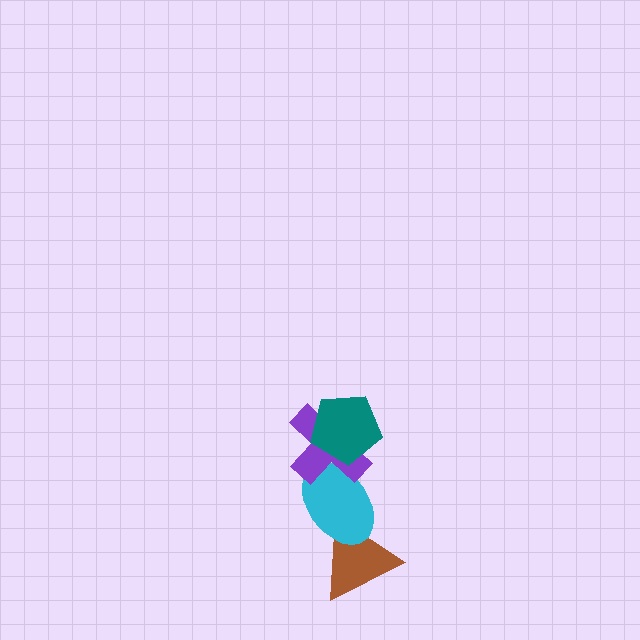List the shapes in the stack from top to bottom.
From top to bottom: the teal pentagon, the purple cross, the cyan ellipse, the brown triangle.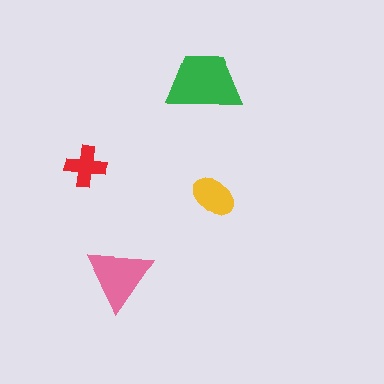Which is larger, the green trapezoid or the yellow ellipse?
The green trapezoid.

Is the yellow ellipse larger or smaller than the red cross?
Larger.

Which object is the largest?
The green trapezoid.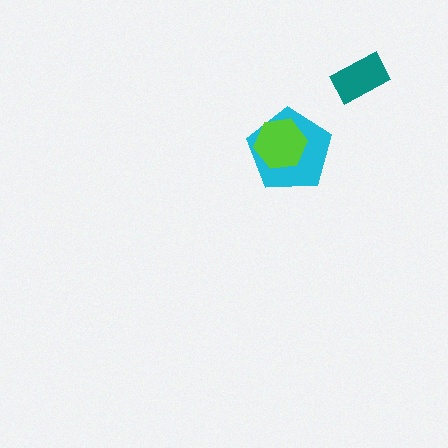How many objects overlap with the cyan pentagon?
1 object overlaps with the cyan pentagon.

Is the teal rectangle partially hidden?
No, no other shape covers it.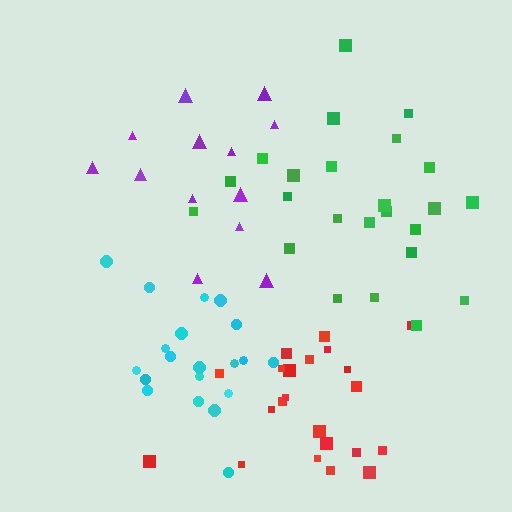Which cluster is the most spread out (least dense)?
Purple.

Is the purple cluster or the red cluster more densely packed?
Red.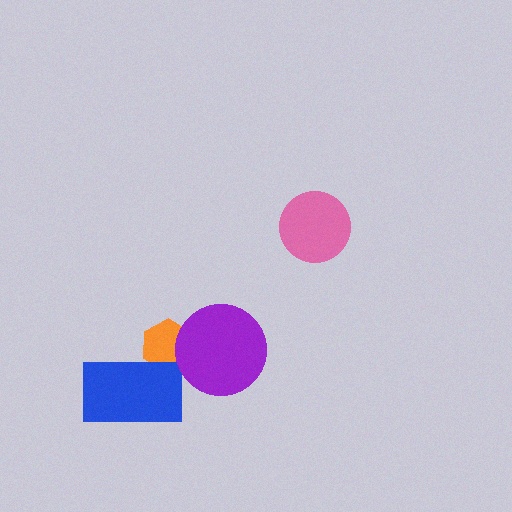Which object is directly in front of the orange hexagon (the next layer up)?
The blue rectangle is directly in front of the orange hexagon.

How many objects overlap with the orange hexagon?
2 objects overlap with the orange hexagon.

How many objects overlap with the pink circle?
0 objects overlap with the pink circle.